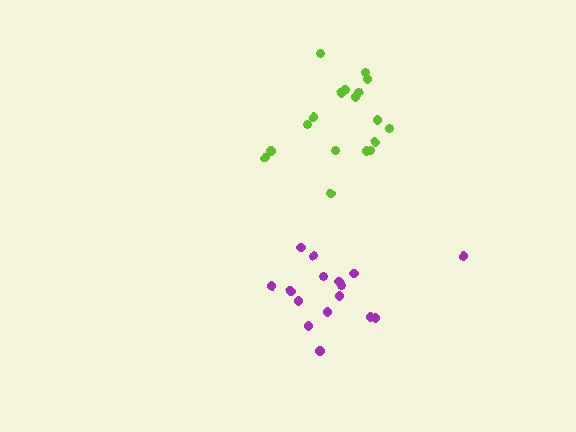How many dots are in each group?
Group 1: 18 dots, Group 2: 16 dots (34 total).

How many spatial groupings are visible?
There are 2 spatial groupings.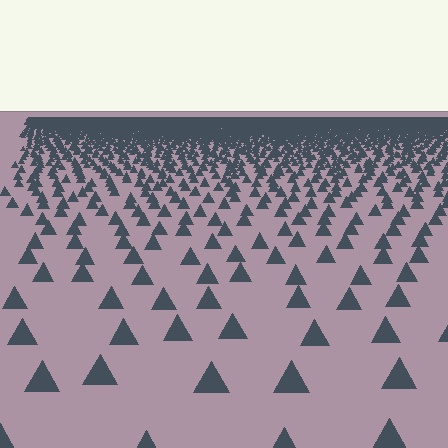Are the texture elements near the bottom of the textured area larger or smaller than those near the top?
Larger. Near the bottom, elements are closer to the viewer and appear at a bigger on-screen size.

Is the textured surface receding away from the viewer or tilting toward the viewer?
The surface is receding away from the viewer. Texture elements get smaller and denser toward the top.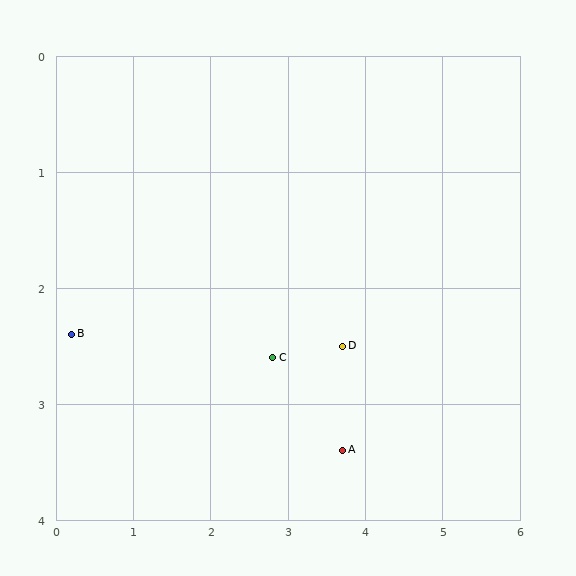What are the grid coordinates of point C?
Point C is at approximately (2.8, 2.6).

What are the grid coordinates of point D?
Point D is at approximately (3.7, 2.5).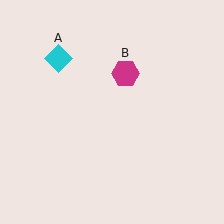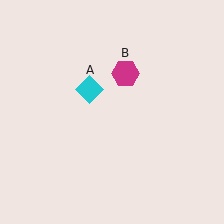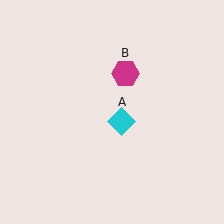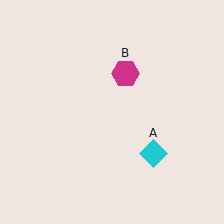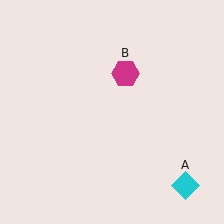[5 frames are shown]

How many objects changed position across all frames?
1 object changed position: cyan diamond (object A).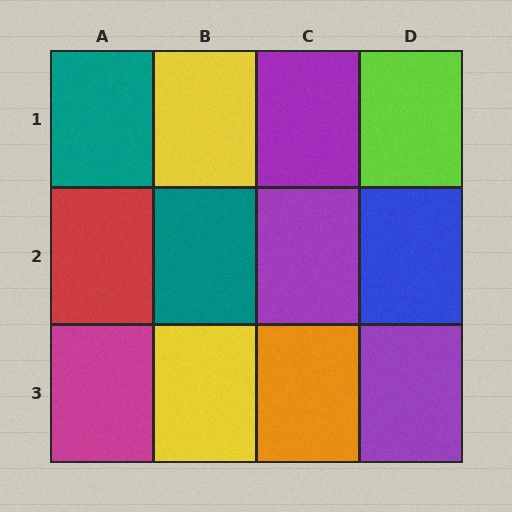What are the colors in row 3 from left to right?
Magenta, yellow, orange, purple.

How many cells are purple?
3 cells are purple.